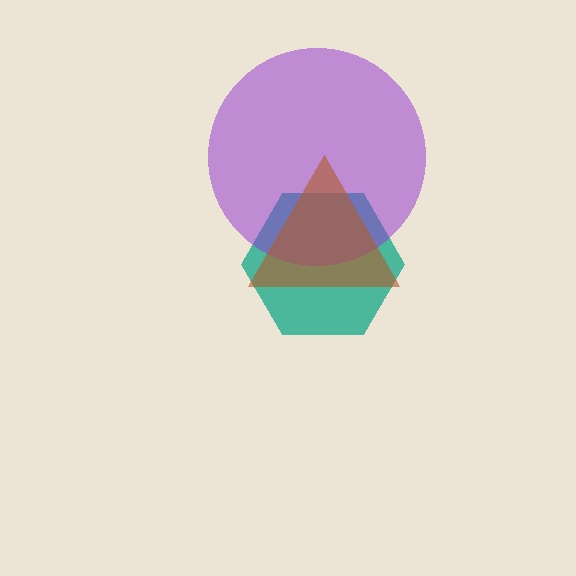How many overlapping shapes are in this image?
There are 3 overlapping shapes in the image.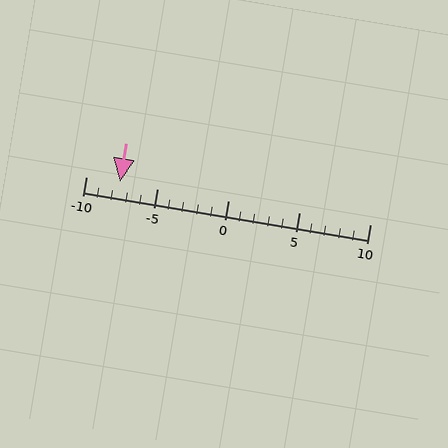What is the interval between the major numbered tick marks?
The major tick marks are spaced 5 units apart.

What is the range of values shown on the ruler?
The ruler shows values from -10 to 10.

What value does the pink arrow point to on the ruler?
The pink arrow points to approximately -8.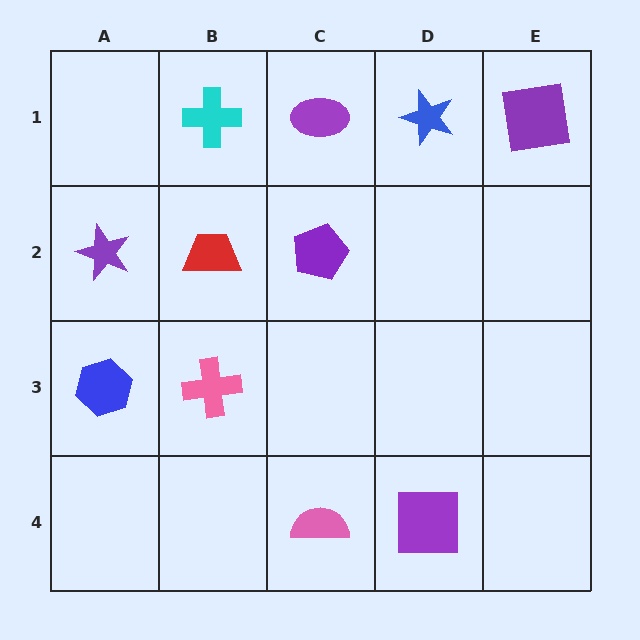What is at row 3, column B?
A pink cross.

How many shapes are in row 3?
2 shapes.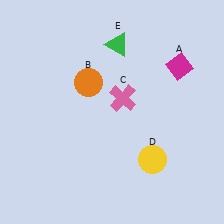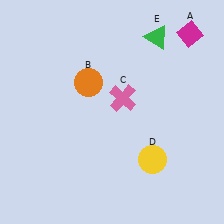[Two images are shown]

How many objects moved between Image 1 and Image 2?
2 objects moved between the two images.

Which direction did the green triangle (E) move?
The green triangle (E) moved right.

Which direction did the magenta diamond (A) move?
The magenta diamond (A) moved up.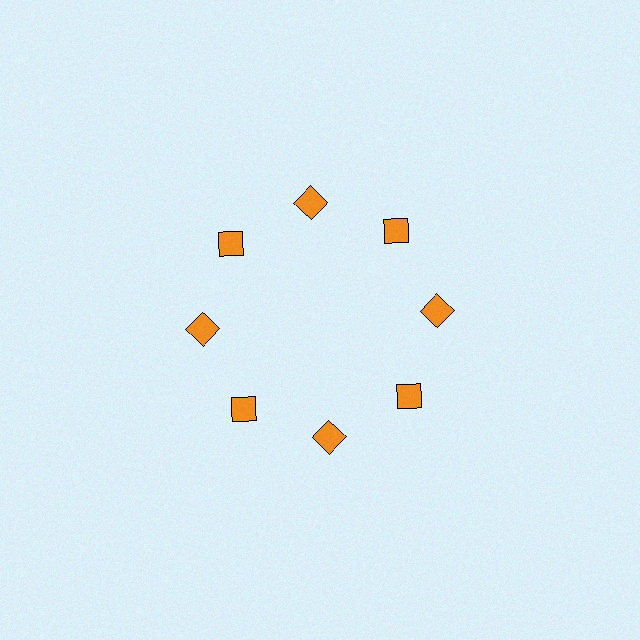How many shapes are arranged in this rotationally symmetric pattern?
There are 8 shapes, arranged in 8 groups of 1.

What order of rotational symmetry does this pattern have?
This pattern has 8-fold rotational symmetry.